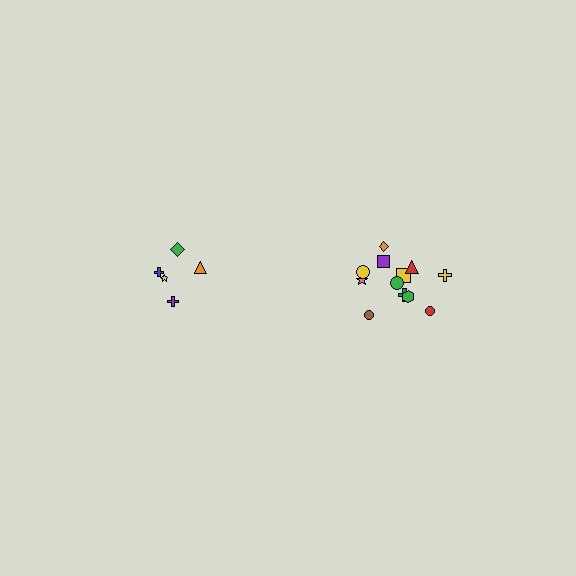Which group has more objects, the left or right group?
The right group.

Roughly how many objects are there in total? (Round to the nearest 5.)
Roughly 15 objects in total.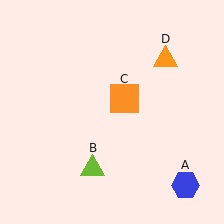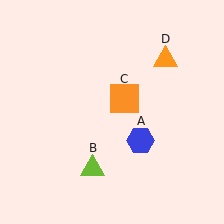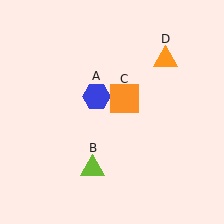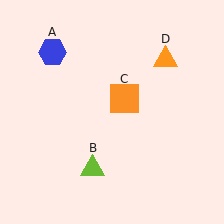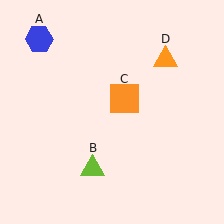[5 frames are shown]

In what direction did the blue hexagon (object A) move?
The blue hexagon (object A) moved up and to the left.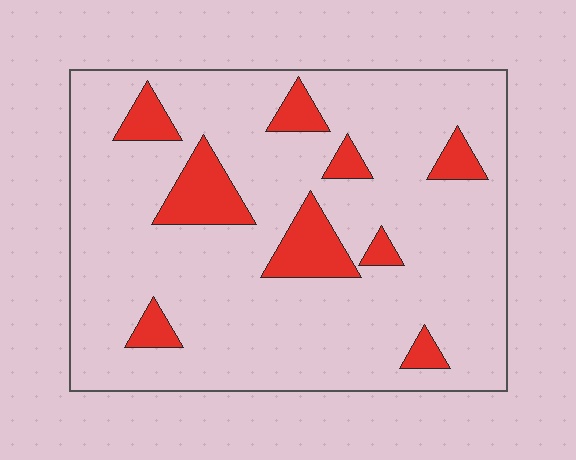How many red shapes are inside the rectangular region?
9.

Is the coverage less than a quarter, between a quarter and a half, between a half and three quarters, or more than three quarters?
Less than a quarter.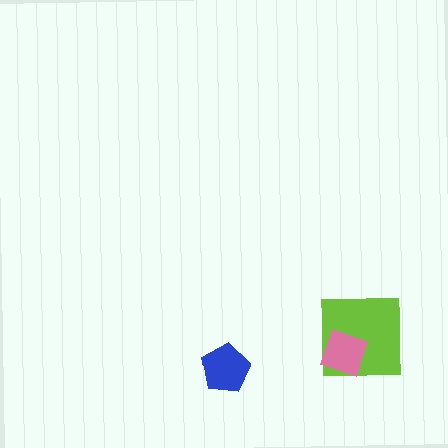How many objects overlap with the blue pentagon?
0 objects overlap with the blue pentagon.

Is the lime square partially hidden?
Yes, it is partially covered by another shape.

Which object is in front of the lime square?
The pink diamond is in front of the lime square.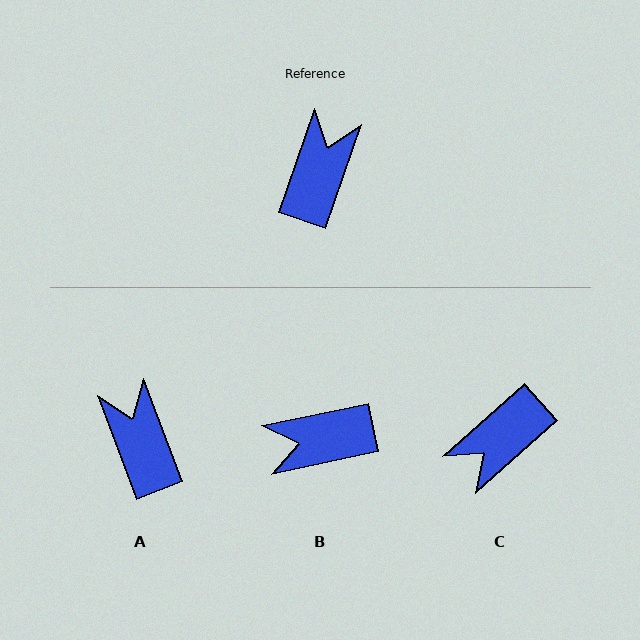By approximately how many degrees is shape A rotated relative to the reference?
Approximately 40 degrees counter-clockwise.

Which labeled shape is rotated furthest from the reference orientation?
C, about 151 degrees away.